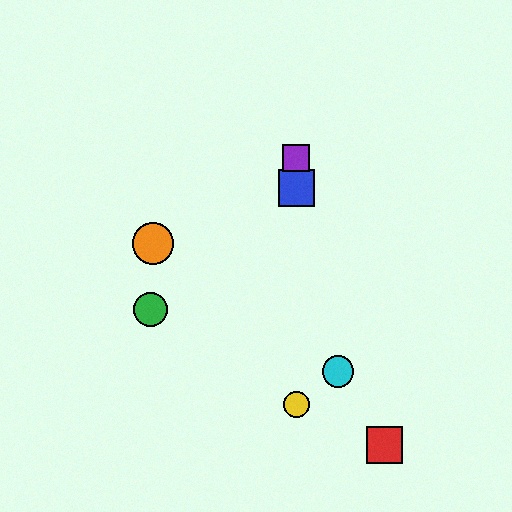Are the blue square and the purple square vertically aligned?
Yes, both are at x≈296.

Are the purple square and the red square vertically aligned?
No, the purple square is at x≈296 and the red square is at x≈384.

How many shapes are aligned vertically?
3 shapes (the blue square, the yellow circle, the purple square) are aligned vertically.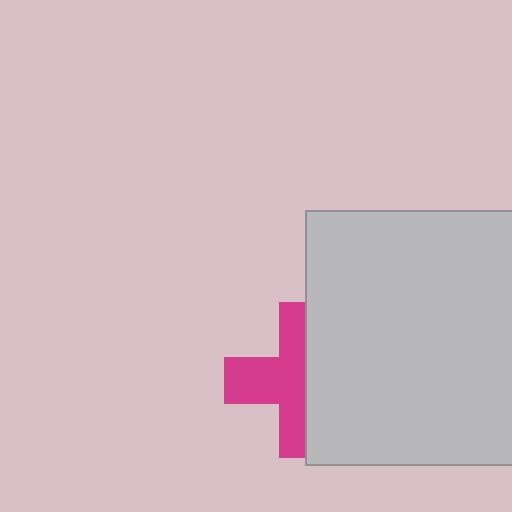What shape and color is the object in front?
The object in front is a light gray square.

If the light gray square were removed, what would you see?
You would see the complete magenta cross.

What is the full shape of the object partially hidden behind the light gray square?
The partially hidden object is a magenta cross.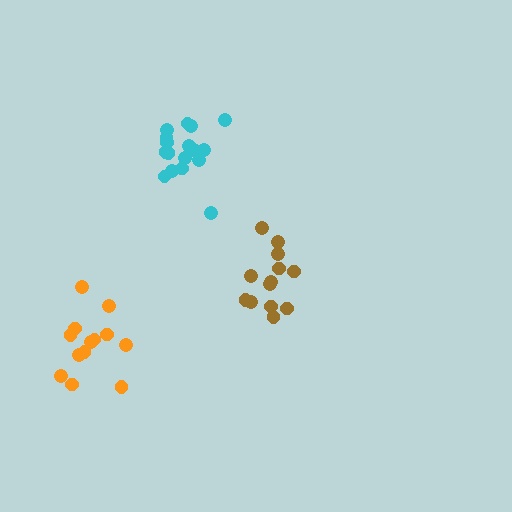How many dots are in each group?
Group 1: 13 dots, Group 2: 17 dots, Group 3: 13 dots (43 total).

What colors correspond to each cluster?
The clusters are colored: orange, cyan, brown.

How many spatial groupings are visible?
There are 3 spatial groupings.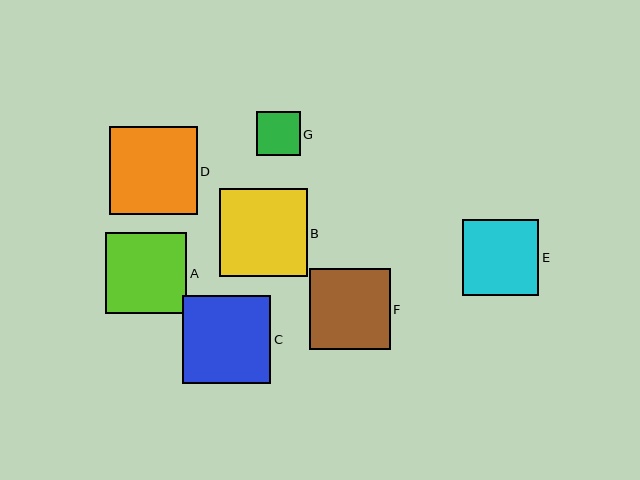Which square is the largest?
Square C is the largest with a size of approximately 88 pixels.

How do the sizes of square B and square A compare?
Square B and square A are approximately the same size.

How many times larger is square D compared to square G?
Square D is approximately 2.0 times the size of square G.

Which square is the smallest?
Square G is the smallest with a size of approximately 44 pixels.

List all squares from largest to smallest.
From largest to smallest: C, D, B, F, A, E, G.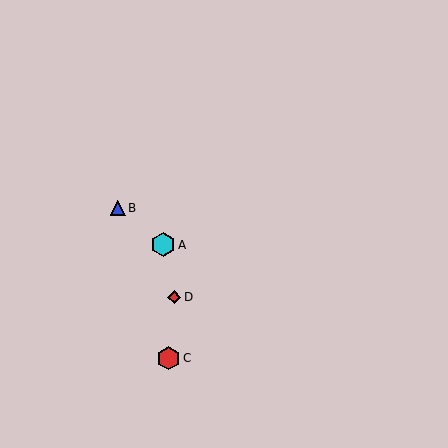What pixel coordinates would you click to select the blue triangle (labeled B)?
Click at (118, 208) to select the blue triangle B.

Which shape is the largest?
The cyan hexagon (labeled A) is the largest.